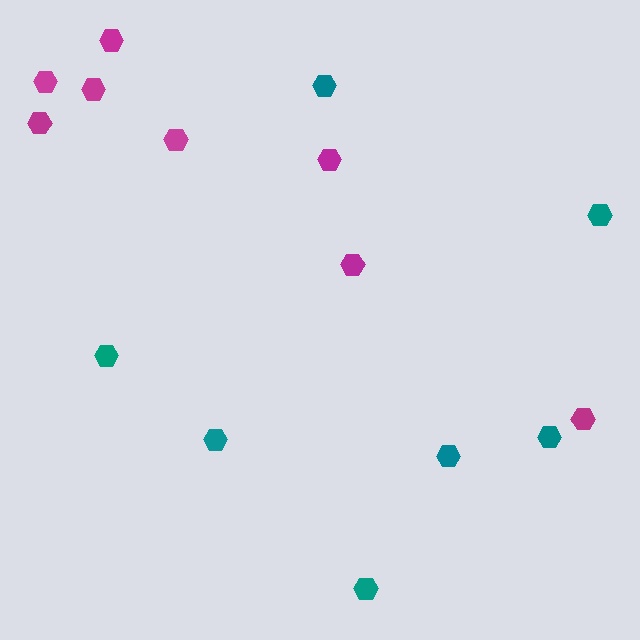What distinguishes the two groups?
There are 2 groups: one group of magenta hexagons (8) and one group of teal hexagons (7).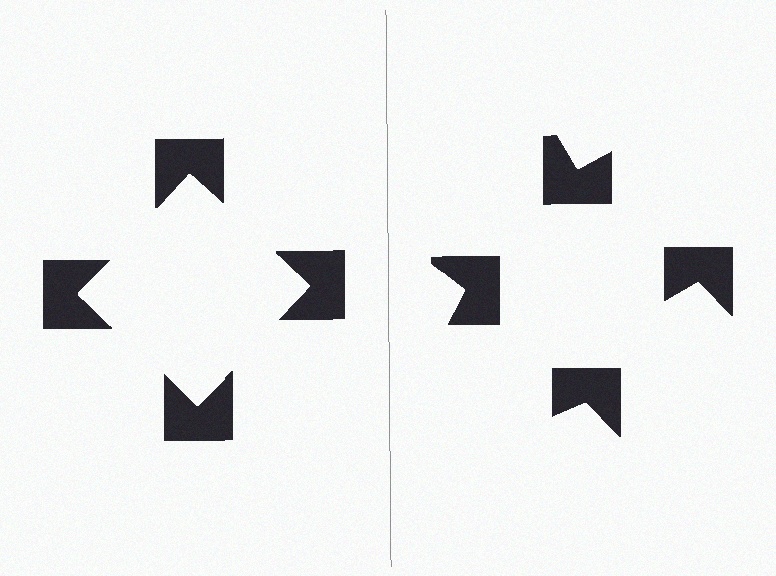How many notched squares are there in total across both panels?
8 — 4 on each side.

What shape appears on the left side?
An illusory square.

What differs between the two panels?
The notched squares are positioned identically on both sides; only the wedge orientations differ. On the left they align to a square; on the right they are misaligned.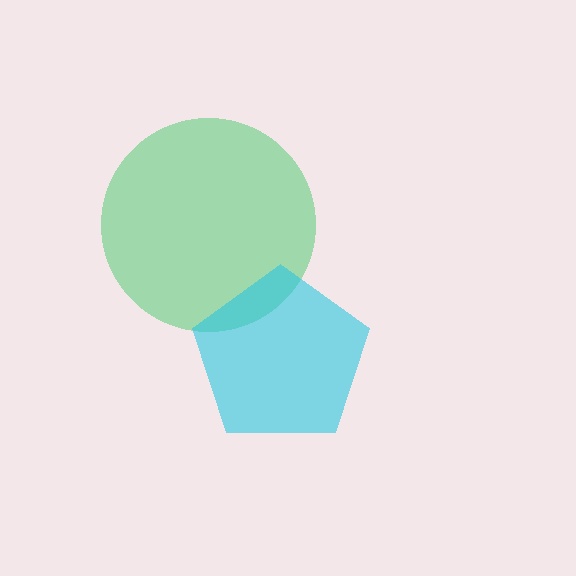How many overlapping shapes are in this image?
There are 2 overlapping shapes in the image.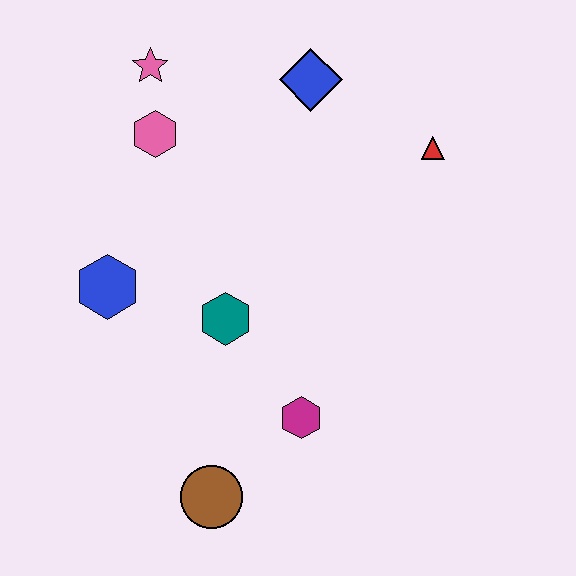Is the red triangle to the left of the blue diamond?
No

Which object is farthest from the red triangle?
The brown circle is farthest from the red triangle.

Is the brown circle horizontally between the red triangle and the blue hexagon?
Yes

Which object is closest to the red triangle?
The blue diamond is closest to the red triangle.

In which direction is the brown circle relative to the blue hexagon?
The brown circle is below the blue hexagon.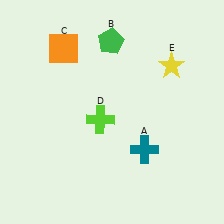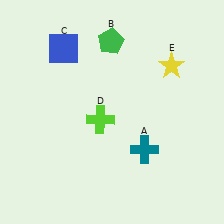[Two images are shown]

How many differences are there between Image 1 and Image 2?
There is 1 difference between the two images.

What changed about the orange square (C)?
In Image 1, C is orange. In Image 2, it changed to blue.